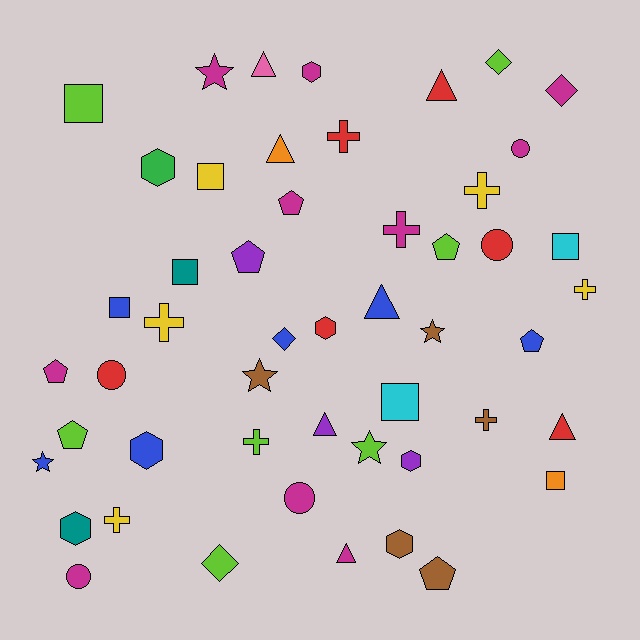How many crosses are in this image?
There are 8 crosses.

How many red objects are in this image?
There are 6 red objects.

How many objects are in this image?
There are 50 objects.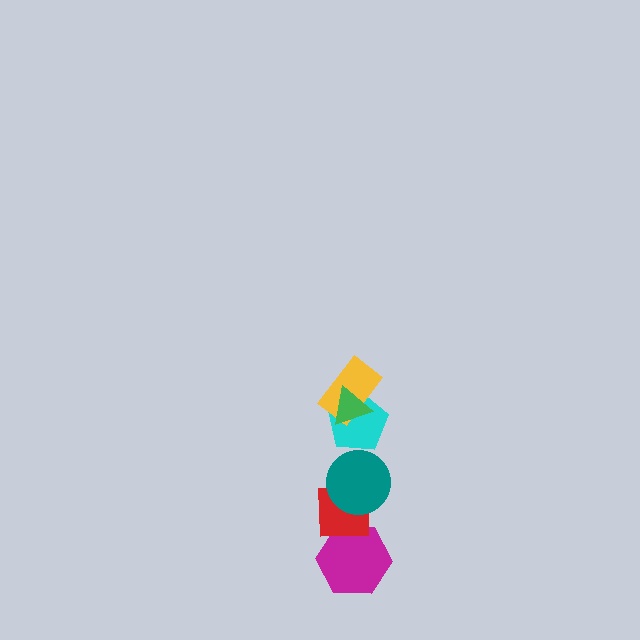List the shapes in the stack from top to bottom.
From top to bottom: the green triangle, the yellow rectangle, the cyan pentagon, the teal circle, the red square, the magenta hexagon.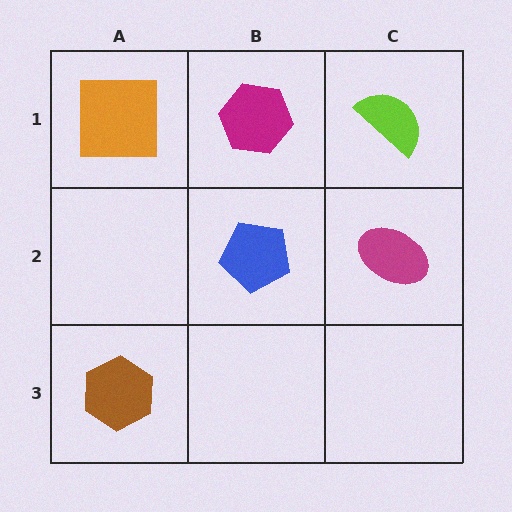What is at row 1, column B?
A magenta hexagon.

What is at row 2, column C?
A magenta ellipse.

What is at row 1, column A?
An orange square.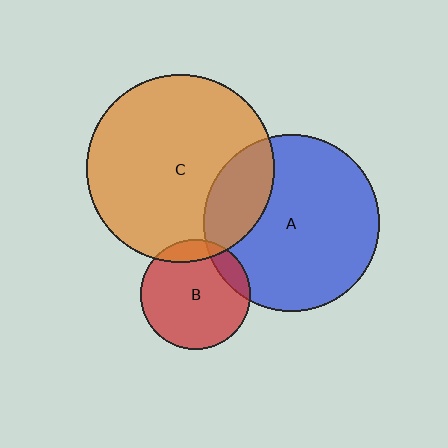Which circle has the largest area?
Circle C (orange).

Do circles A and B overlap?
Yes.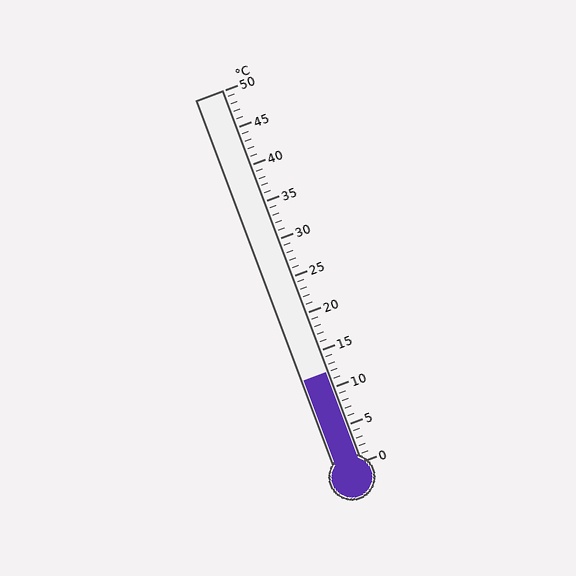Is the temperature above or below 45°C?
The temperature is below 45°C.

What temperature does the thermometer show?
The thermometer shows approximately 12°C.